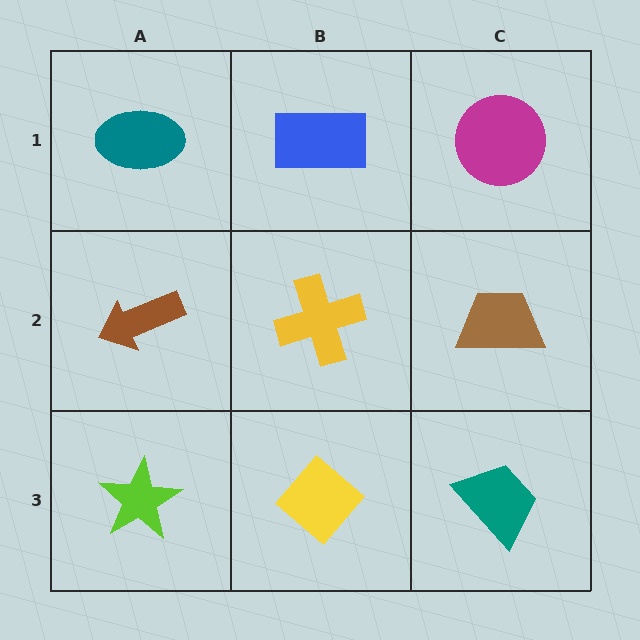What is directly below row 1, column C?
A brown trapezoid.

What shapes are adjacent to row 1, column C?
A brown trapezoid (row 2, column C), a blue rectangle (row 1, column B).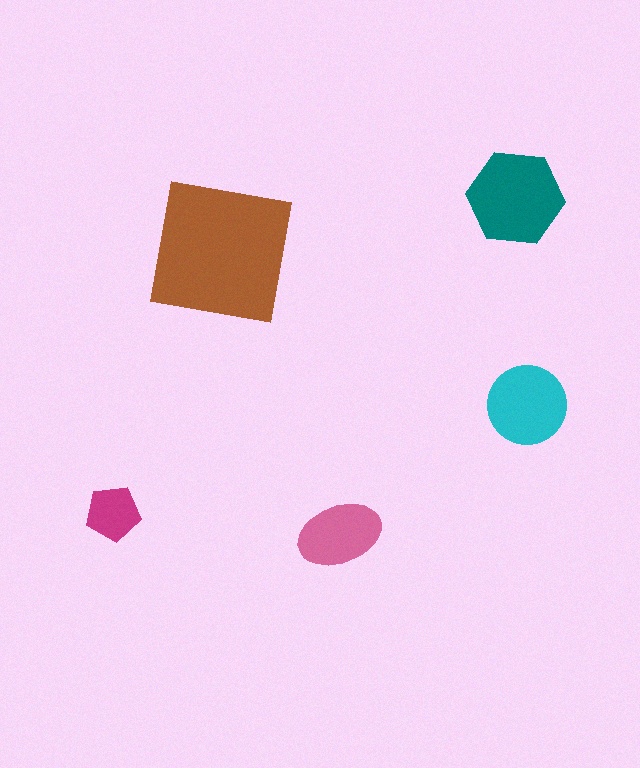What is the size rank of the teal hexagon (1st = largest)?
2nd.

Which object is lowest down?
The pink ellipse is bottommost.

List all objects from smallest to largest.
The magenta pentagon, the pink ellipse, the cyan circle, the teal hexagon, the brown square.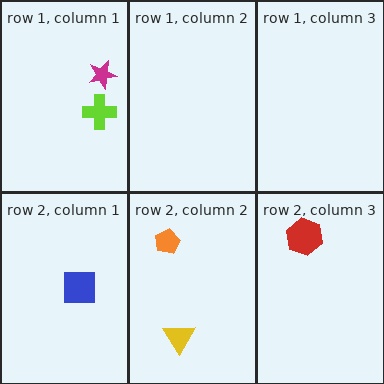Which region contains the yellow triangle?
The row 2, column 2 region.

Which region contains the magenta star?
The row 1, column 1 region.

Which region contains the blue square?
The row 2, column 1 region.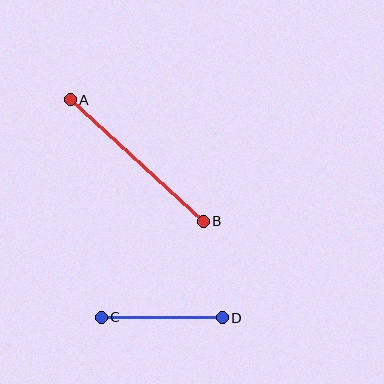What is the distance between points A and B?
The distance is approximately 180 pixels.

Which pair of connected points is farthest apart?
Points A and B are farthest apart.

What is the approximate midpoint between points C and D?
The midpoint is at approximately (162, 318) pixels.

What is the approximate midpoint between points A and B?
The midpoint is at approximately (137, 160) pixels.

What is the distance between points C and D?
The distance is approximately 121 pixels.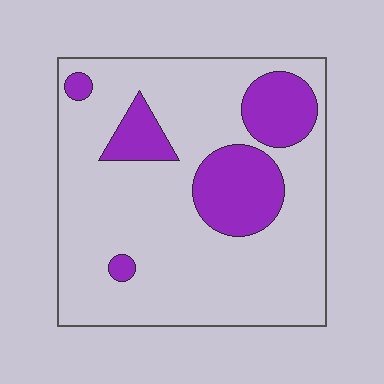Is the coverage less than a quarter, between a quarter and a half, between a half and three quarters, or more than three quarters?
Less than a quarter.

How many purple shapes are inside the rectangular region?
5.